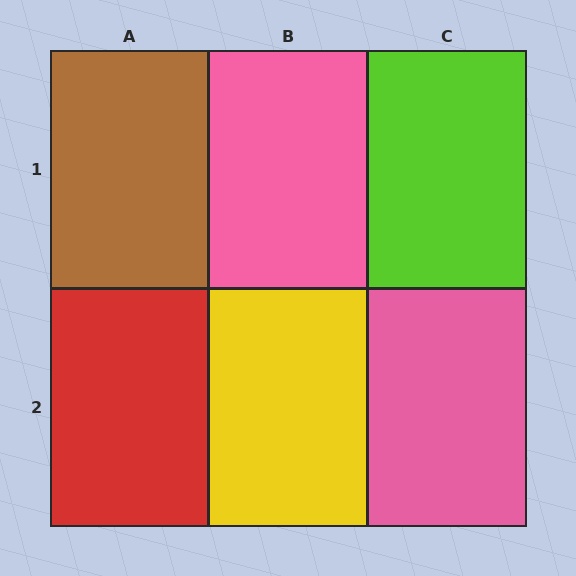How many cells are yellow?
1 cell is yellow.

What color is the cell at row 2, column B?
Yellow.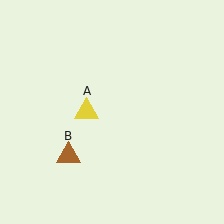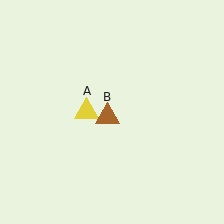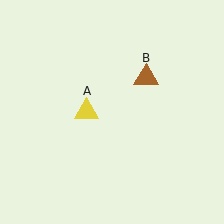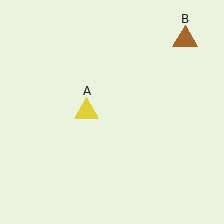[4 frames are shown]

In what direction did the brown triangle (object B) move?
The brown triangle (object B) moved up and to the right.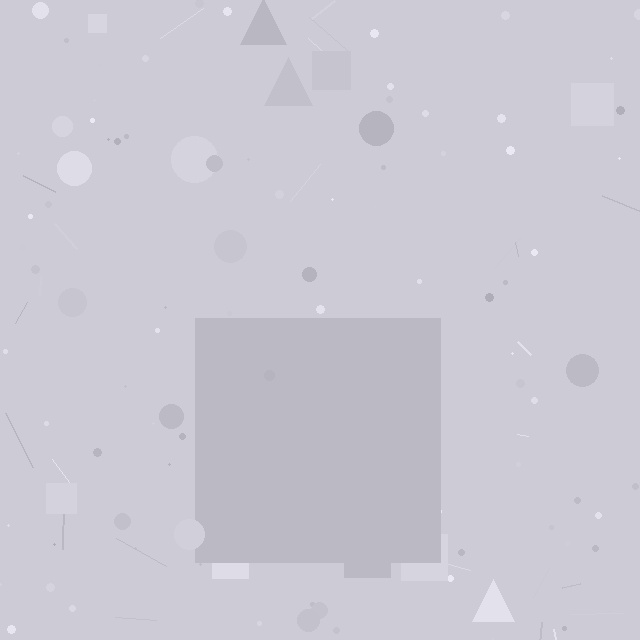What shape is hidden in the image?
A square is hidden in the image.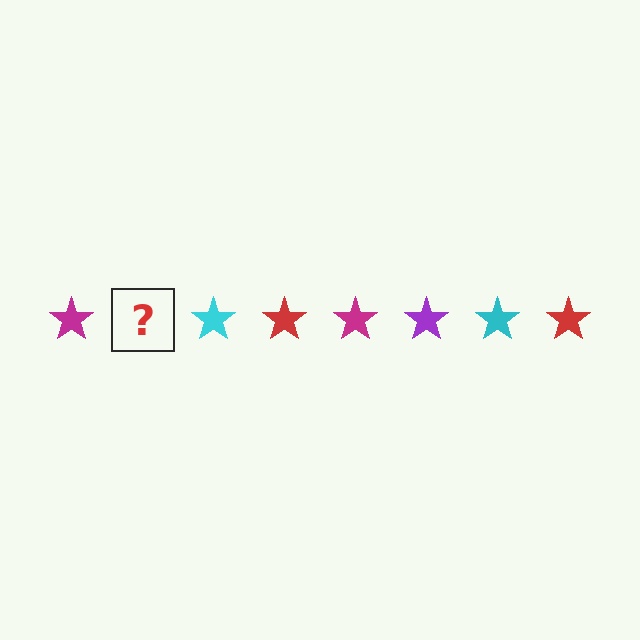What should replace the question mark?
The question mark should be replaced with a purple star.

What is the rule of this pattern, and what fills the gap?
The rule is that the pattern cycles through magenta, purple, cyan, red stars. The gap should be filled with a purple star.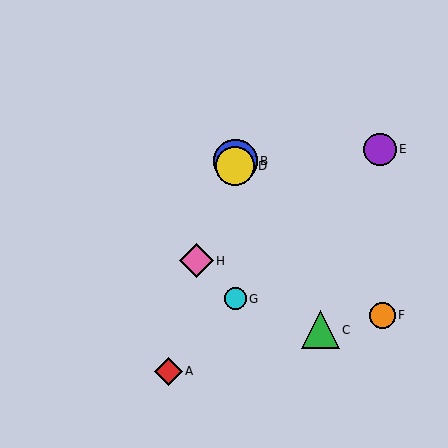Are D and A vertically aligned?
No, D is at x≈235 and A is at x≈168.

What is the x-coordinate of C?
Object C is at x≈320.